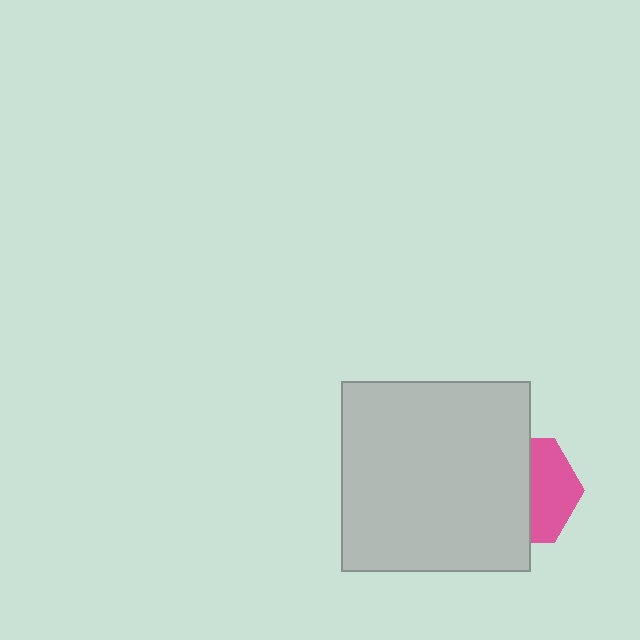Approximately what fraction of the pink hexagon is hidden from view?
Roughly 58% of the pink hexagon is hidden behind the light gray square.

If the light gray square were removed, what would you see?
You would see the complete pink hexagon.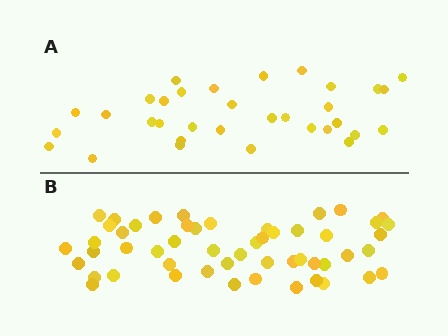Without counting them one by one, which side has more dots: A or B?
Region B (the bottom region) has more dots.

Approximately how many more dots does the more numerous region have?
Region B has approximately 20 more dots than region A.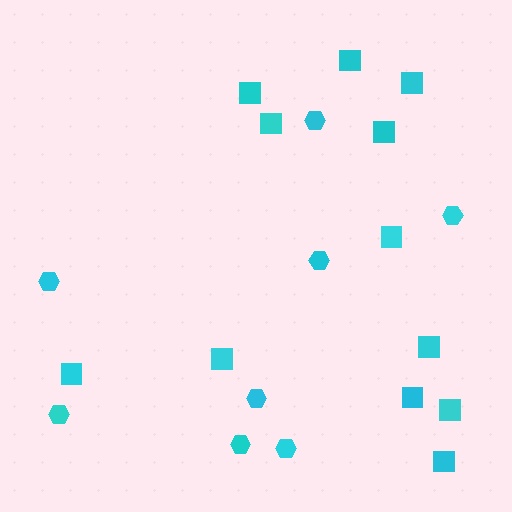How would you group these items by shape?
There are 2 groups: one group of squares (12) and one group of hexagons (8).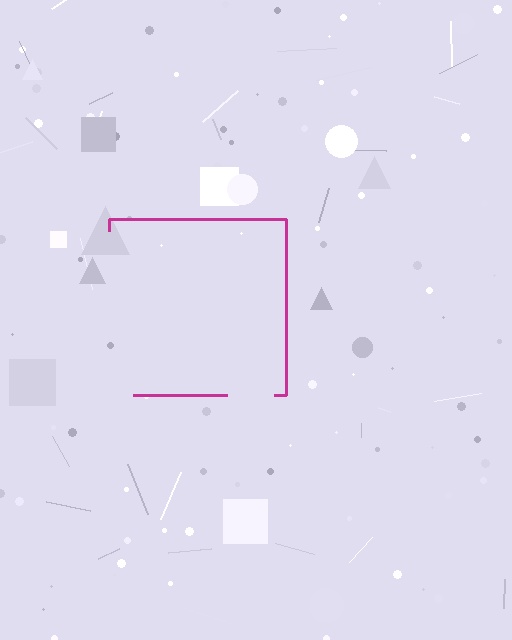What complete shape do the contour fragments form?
The contour fragments form a square.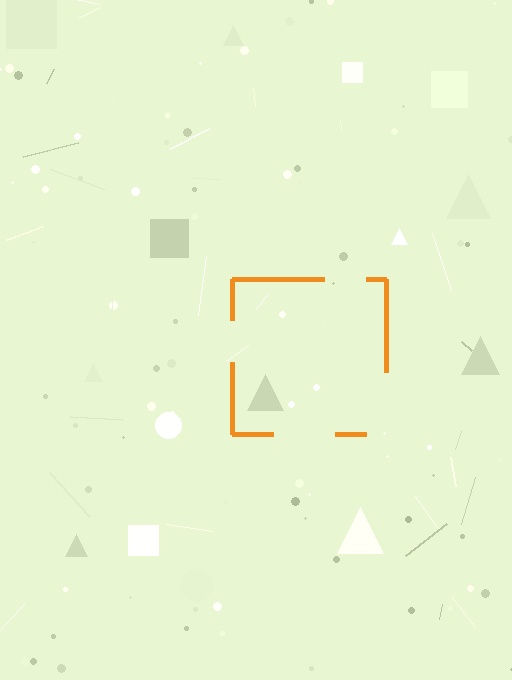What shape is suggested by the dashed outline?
The dashed outline suggests a square.